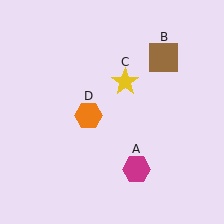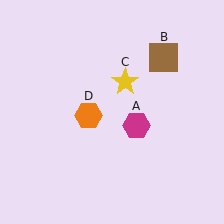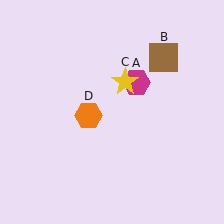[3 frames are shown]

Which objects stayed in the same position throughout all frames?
Brown square (object B) and yellow star (object C) and orange hexagon (object D) remained stationary.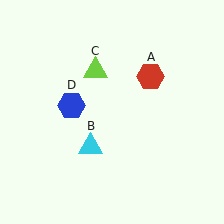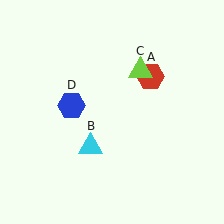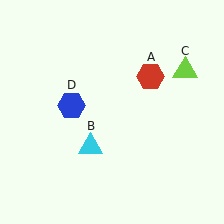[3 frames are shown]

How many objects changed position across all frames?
1 object changed position: lime triangle (object C).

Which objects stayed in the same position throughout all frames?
Red hexagon (object A) and cyan triangle (object B) and blue hexagon (object D) remained stationary.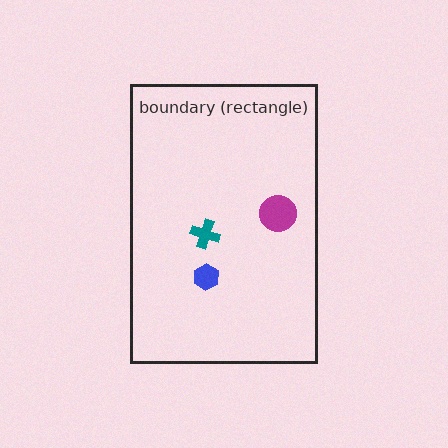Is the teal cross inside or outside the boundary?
Inside.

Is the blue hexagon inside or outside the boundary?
Inside.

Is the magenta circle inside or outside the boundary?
Inside.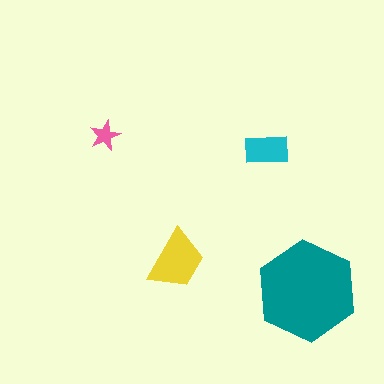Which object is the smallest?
The pink star.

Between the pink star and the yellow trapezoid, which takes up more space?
The yellow trapezoid.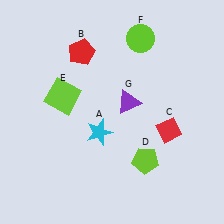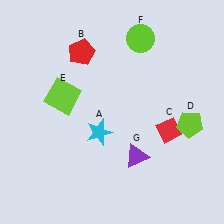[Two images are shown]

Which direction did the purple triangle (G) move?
The purple triangle (G) moved down.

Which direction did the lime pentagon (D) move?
The lime pentagon (D) moved right.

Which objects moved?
The objects that moved are: the lime pentagon (D), the purple triangle (G).